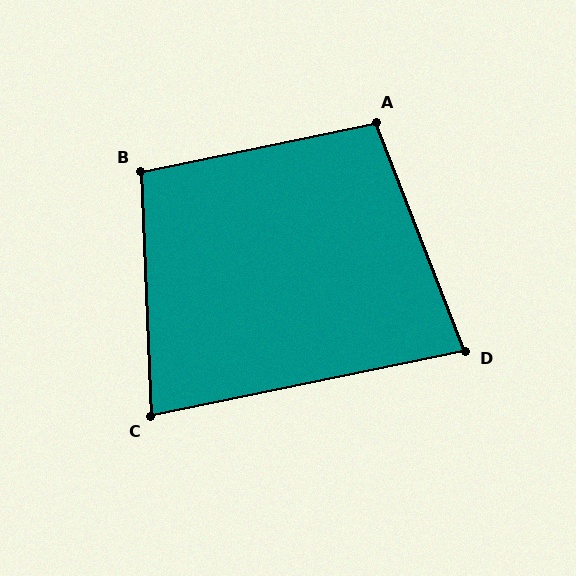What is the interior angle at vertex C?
Approximately 81 degrees (acute).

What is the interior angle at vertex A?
Approximately 99 degrees (obtuse).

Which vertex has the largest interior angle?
B, at approximately 99 degrees.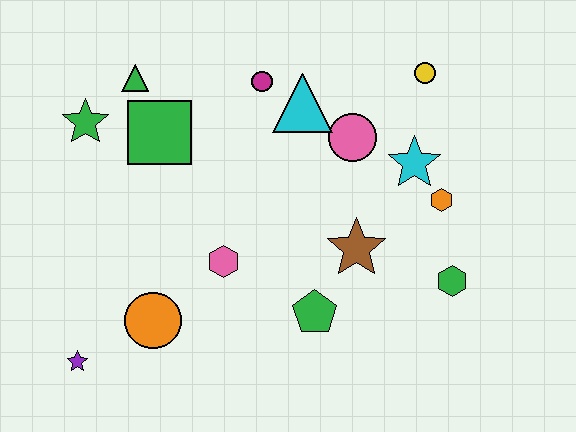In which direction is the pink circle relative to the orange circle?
The pink circle is to the right of the orange circle.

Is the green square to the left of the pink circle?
Yes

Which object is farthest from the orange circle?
The yellow circle is farthest from the orange circle.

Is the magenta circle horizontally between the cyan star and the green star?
Yes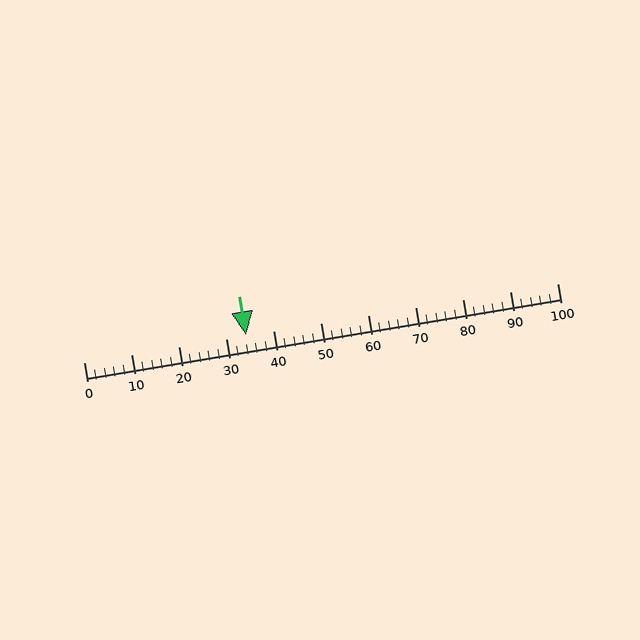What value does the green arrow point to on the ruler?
The green arrow points to approximately 34.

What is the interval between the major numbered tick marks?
The major tick marks are spaced 10 units apart.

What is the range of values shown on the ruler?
The ruler shows values from 0 to 100.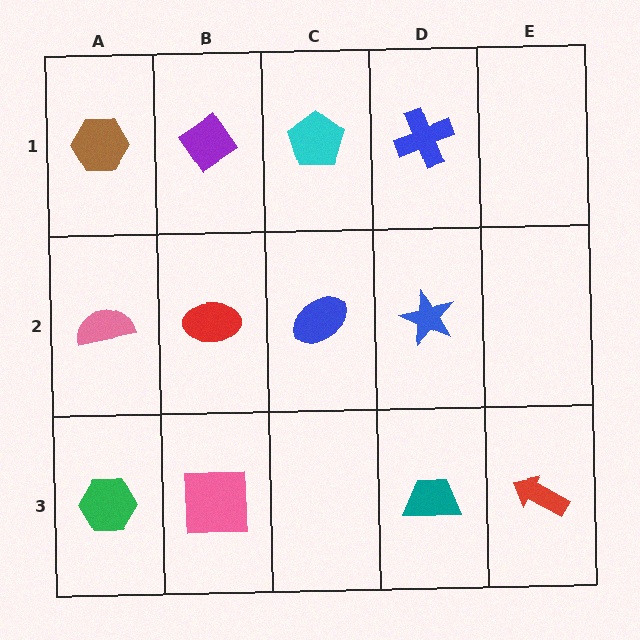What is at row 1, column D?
A blue cross.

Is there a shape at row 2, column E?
No, that cell is empty.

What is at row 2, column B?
A red ellipse.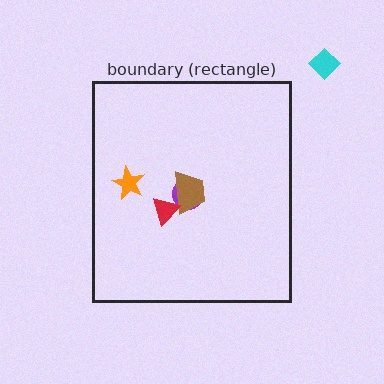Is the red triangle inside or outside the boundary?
Inside.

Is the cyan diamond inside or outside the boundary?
Outside.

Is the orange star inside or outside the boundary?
Inside.